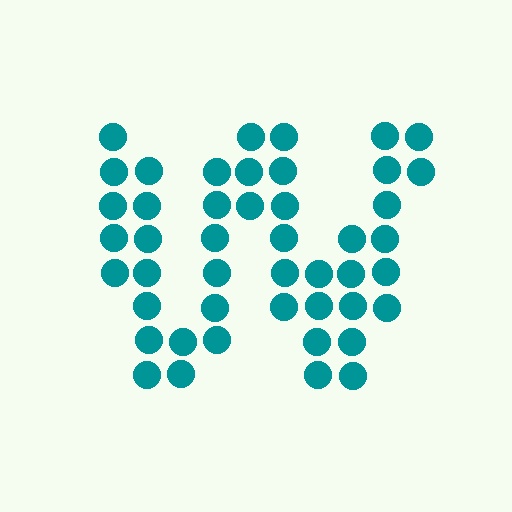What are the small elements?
The small elements are circles.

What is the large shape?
The large shape is the letter W.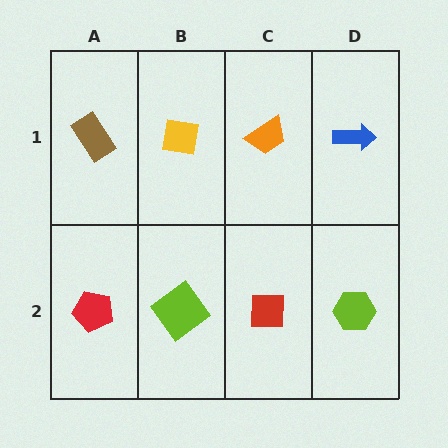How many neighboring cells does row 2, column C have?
3.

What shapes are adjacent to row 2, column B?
A yellow square (row 1, column B), a red pentagon (row 2, column A), a red square (row 2, column C).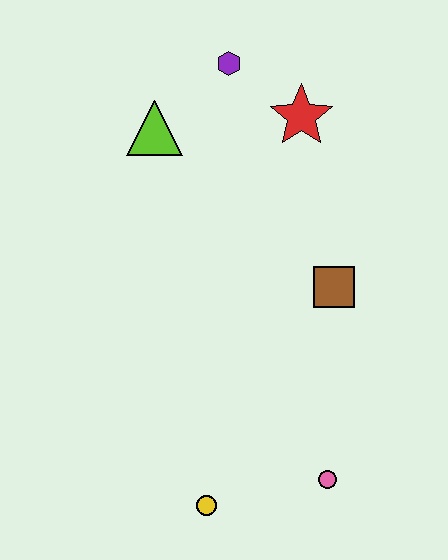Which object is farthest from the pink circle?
The purple hexagon is farthest from the pink circle.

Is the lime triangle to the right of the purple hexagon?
No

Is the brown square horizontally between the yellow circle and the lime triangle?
No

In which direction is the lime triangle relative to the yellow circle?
The lime triangle is above the yellow circle.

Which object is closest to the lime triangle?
The purple hexagon is closest to the lime triangle.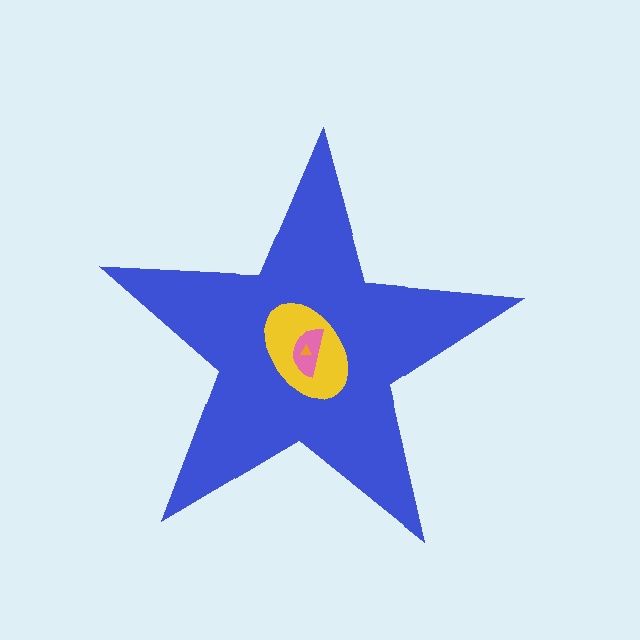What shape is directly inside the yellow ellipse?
The pink semicircle.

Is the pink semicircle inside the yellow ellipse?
Yes.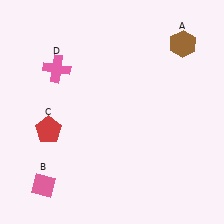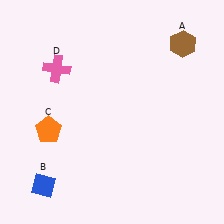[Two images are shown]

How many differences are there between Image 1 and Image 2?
There are 2 differences between the two images.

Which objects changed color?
B changed from pink to blue. C changed from red to orange.